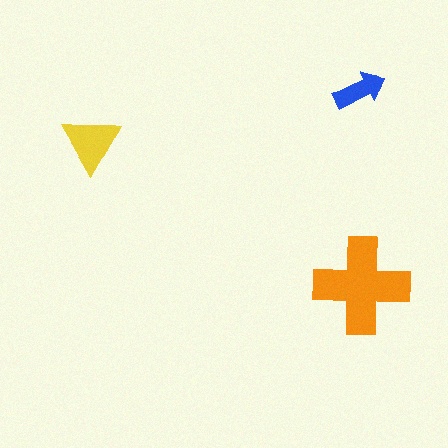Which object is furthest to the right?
The orange cross is rightmost.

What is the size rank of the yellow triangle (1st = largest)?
2nd.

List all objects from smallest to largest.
The blue arrow, the yellow triangle, the orange cross.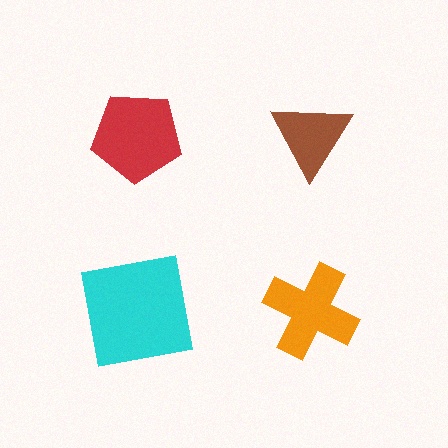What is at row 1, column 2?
A brown triangle.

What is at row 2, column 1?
A cyan square.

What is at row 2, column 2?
An orange cross.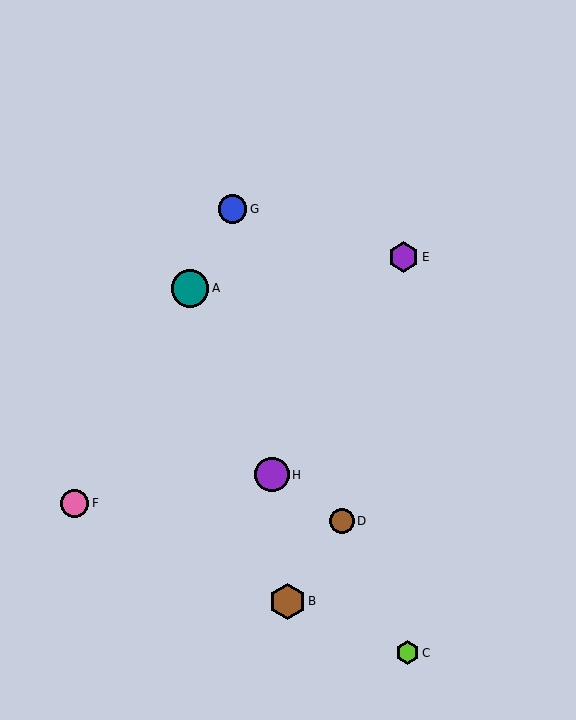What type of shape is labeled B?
Shape B is a brown hexagon.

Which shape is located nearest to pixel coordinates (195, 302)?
The teal circle (labeled A) at (190, 288) is nearest to that location.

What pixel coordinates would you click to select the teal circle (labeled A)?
Click at (190, 288) to select the teal circle A.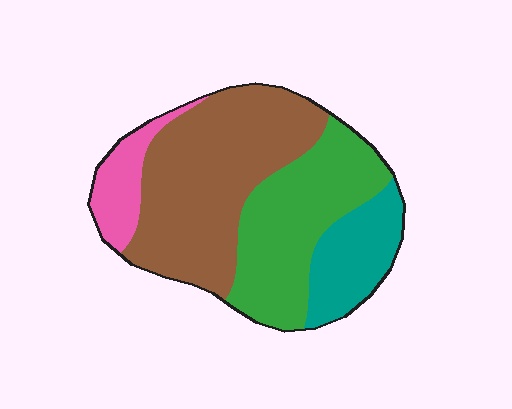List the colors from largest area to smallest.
From largest to smallest: brown, green, teal, pink.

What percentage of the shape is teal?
Teal takes up about one sixth (1/6) of the shape.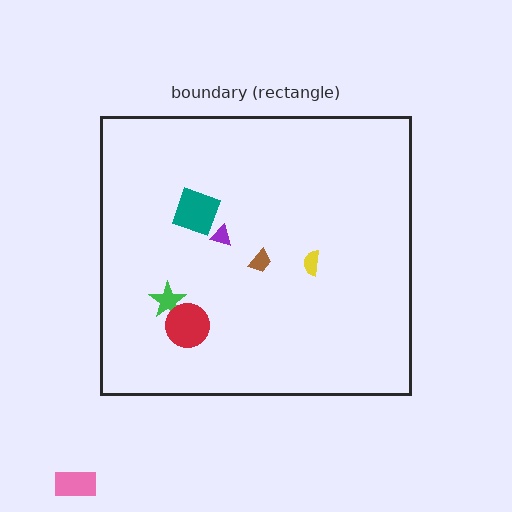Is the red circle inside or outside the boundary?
Inside.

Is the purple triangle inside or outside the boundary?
Inside.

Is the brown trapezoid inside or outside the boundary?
Inside.